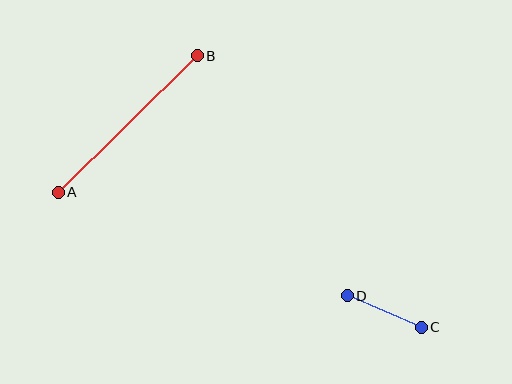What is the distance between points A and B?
The distance is approximately 195 pixels.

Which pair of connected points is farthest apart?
Points A and B are farthest apart.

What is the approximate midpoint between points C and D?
The midpoint is at approximately (384, 312) pixels.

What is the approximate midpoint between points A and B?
The midpoint is at approximately (128, 124) pixels.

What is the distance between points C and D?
The distance is approximately 80 pixels.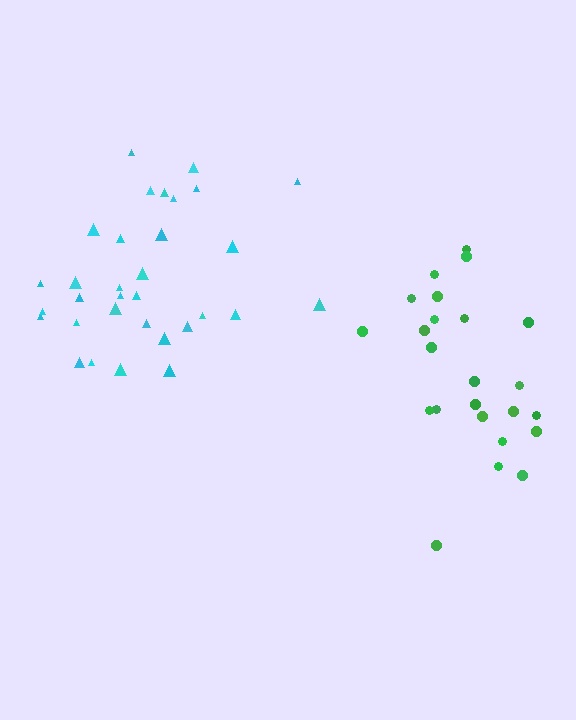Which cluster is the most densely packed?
Green.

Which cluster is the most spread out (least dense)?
Cyan.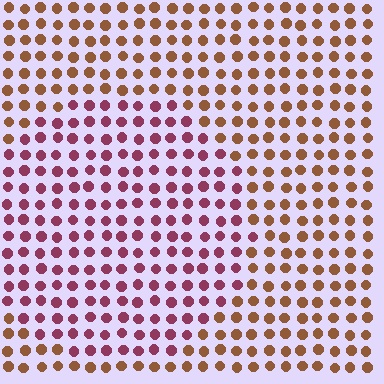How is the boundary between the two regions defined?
The boundary is defined purely by a slight shift in hue (about 49 degrees). Spacing, size, and orientation are identical on both sides.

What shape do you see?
I see a circle.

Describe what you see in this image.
The image is filled with small brown elements in a uniform arrangement. A circle-shaped region is visible where the elements are tinted to a slightly different hue, forming a subtle color boundary.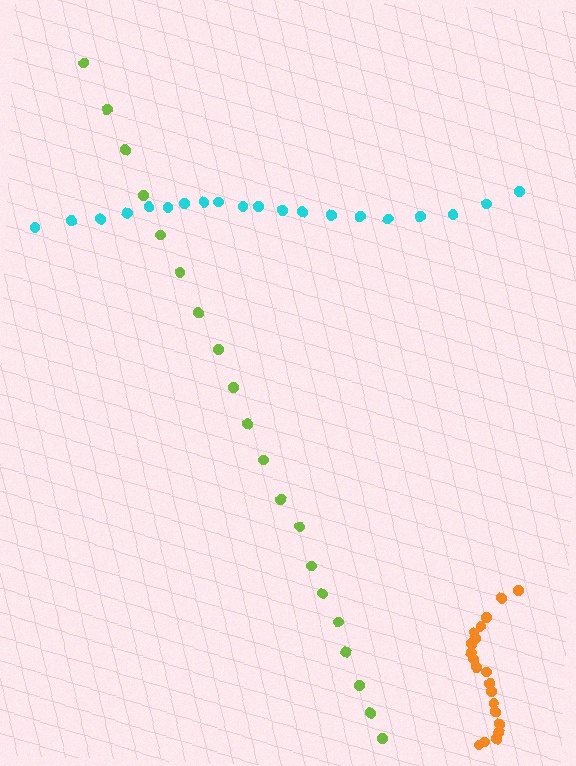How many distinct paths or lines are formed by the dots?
There are 3 distinct paths.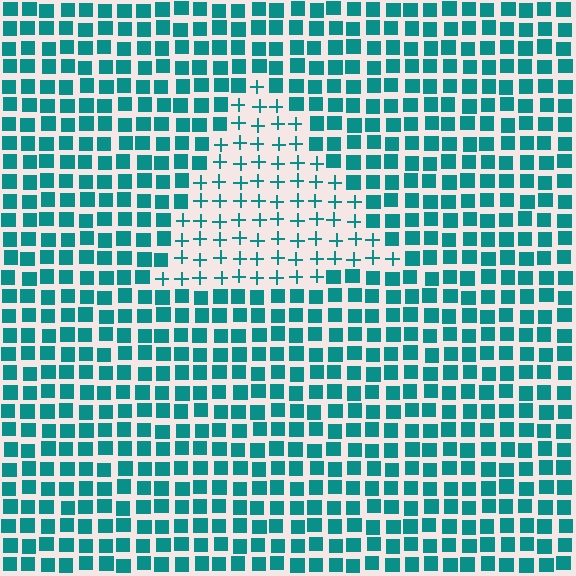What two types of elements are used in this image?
The image uses plus signs inside the triangle region and squares outside it.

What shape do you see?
I see a triangle.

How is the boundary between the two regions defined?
The boundary is defined by a change in element shape: plus signs inside vs. squares outside. All elements share the same color and spacing.